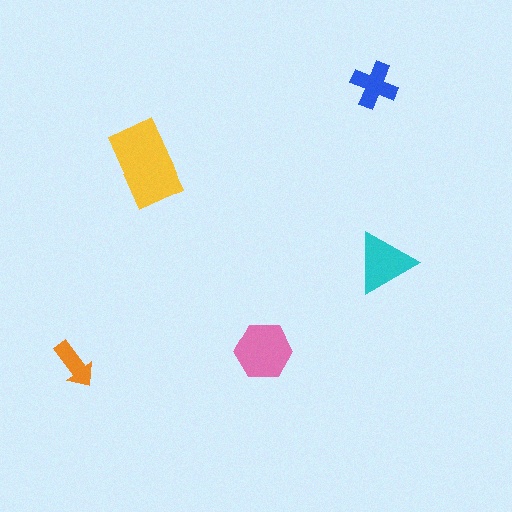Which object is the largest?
The yellow rectangle.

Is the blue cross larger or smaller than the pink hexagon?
Smaller.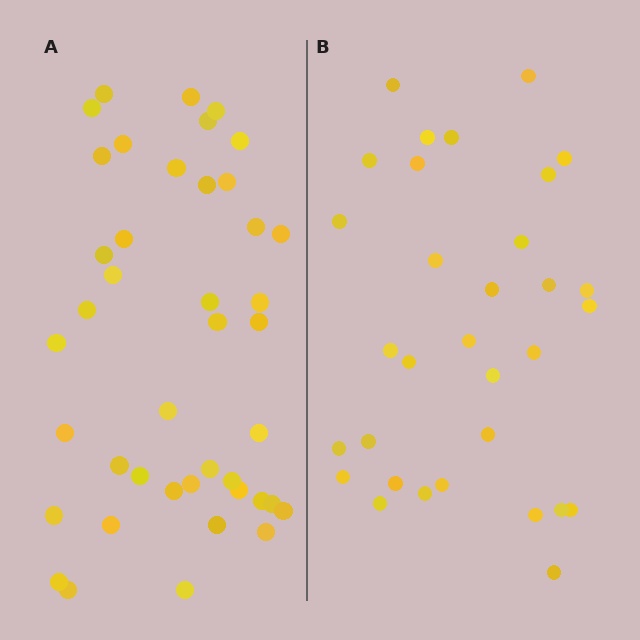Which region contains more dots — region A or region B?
Region A (the left region) has more dots.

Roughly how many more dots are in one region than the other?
Region A has roughly 10 or so more dots than region B.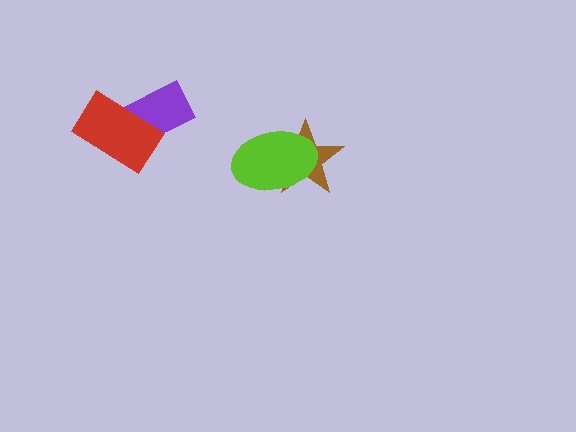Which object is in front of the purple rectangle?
The red rectangle is in front of the purple rectangle.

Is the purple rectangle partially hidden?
Yes, it is partially covered by another shape.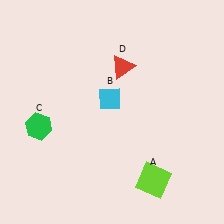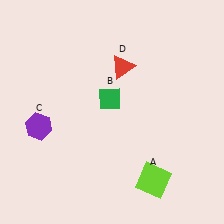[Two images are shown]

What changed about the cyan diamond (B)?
In Image 1, B is cyan. In Image 2, it changed to green.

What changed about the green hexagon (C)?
In Image 1, C is green. In Image 2, it changed to purple.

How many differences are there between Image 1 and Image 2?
There are 2 differences between the two images.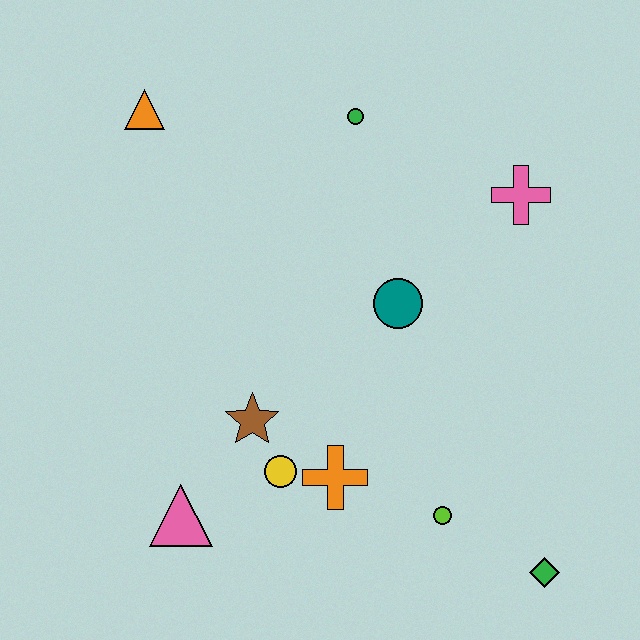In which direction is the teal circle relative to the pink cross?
The teal circle is to the left of the pink cross.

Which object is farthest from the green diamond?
The orange triangle is farthest from the green diamond.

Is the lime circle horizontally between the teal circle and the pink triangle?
No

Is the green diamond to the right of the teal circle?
Yes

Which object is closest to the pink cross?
The teal circle is closest to the pink cross.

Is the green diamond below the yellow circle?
Yes